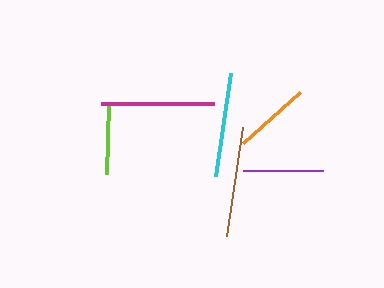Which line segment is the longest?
The magenta line is the longest at approximately 113 pixels.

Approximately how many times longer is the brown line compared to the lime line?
The brown line is approximately 1.5 times the length of the lime line.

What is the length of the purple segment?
The purple segment is approximately 81 pixels long.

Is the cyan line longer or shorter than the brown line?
The brown line is longer than the cyan line.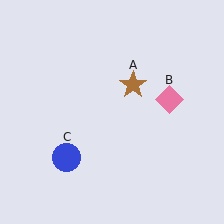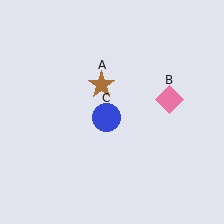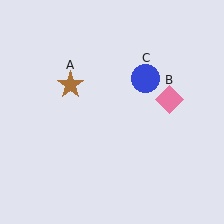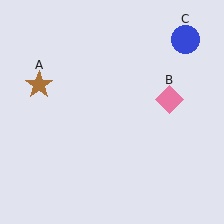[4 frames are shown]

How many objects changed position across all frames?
2 objects changed position: brown star (object A), blue circle (object C).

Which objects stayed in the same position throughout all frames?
Pink diamond (object B) remained stationary.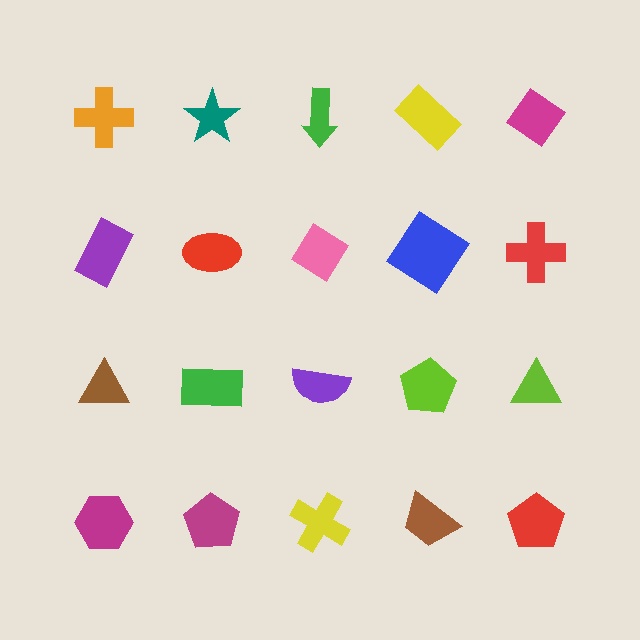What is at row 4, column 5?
A red pentagon.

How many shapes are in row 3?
5 shapes.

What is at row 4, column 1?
A magenta hexagon.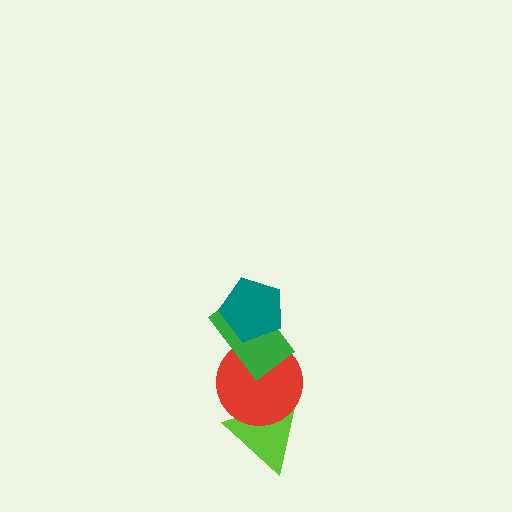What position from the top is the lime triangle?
The lime triangle is 4th from the top.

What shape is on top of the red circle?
The green rectangle is on top of the red circle.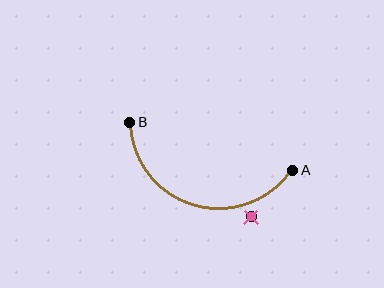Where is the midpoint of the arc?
The arc midpoint is the point on the curve farthest from the straight line joining A and B. It sits below that line.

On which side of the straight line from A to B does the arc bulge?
The arc bulges below the straight line connecting A and B.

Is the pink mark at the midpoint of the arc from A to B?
No — the pink mark does not lie on the arc at all. It sits slightly outside the curve.